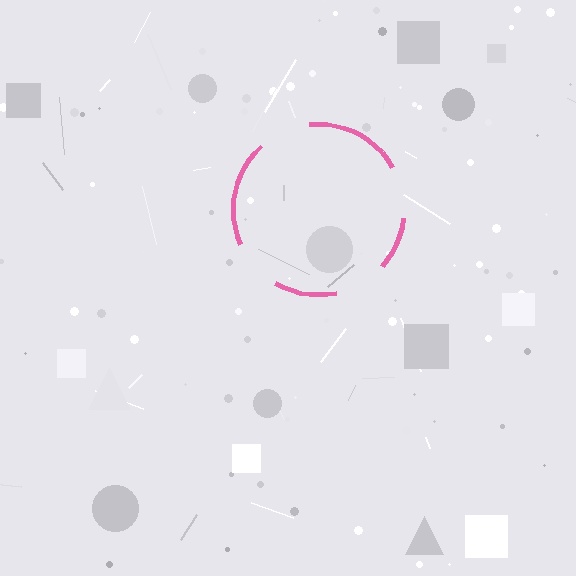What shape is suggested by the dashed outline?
The dashed outline suggests a circle.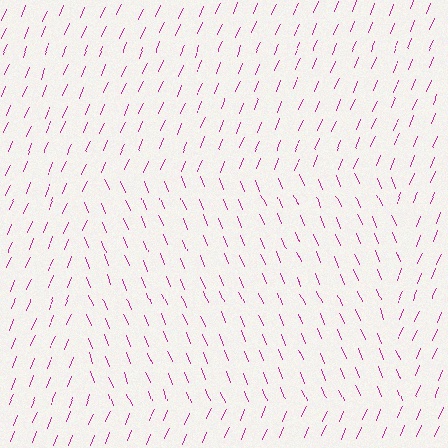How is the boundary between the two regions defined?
The boundary is defined purely by a change in line orientation (approximately 45 degrees difference). All lines are the same color and thickness.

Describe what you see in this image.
The image is filled with small magenta line segments. A rectangle region in the image has lines oriented differently from the surrounding lines, creating a visible texture boundary.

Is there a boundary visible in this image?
Yes, there is a texture boundary formed by a change in line orientation.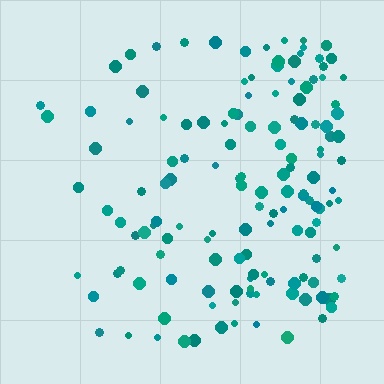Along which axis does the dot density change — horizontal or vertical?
Horizontal.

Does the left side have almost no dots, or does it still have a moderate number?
Still a moderate number, just noticeably fewer than the right.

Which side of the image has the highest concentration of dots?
The right.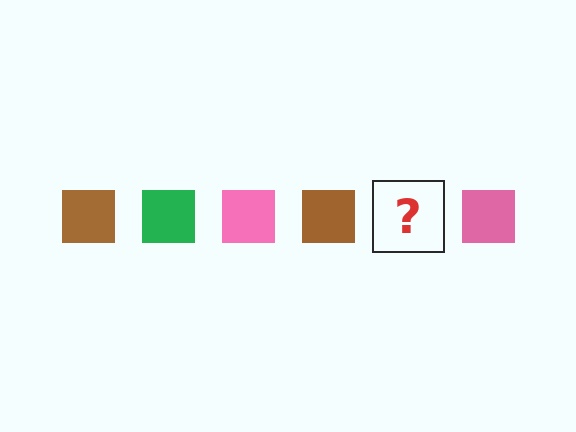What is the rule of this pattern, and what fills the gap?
The rule is that the pattern cycles through brown, green, pink squares. The gap should be filled with a green square.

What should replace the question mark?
The question mark should be replaced with a green square.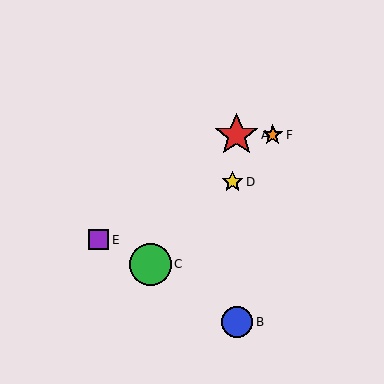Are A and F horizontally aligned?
Yes, both are at y≈135.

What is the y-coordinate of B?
Object B is at y≈322.